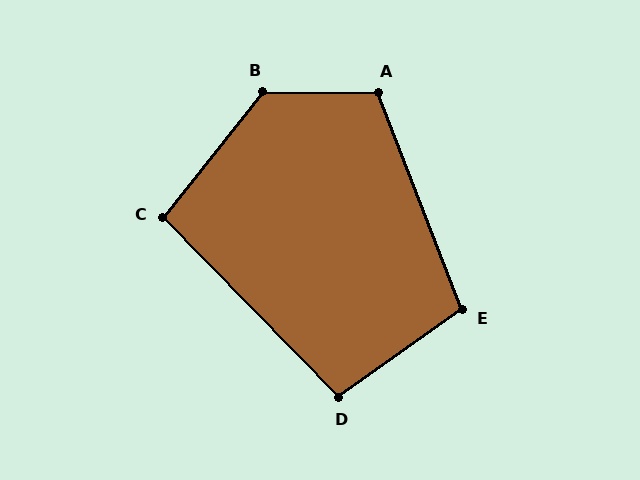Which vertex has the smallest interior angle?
C, at approximately 97 degrees.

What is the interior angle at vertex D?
Approximately 99 degrees (obtuse).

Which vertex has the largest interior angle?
B, at approximately 128 degrees.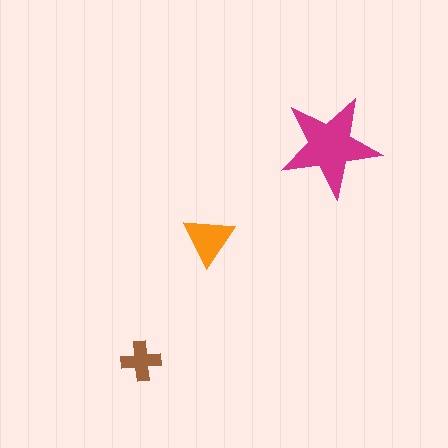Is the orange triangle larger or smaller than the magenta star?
Smaller.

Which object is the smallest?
The brown cross.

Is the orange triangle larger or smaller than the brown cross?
Larger.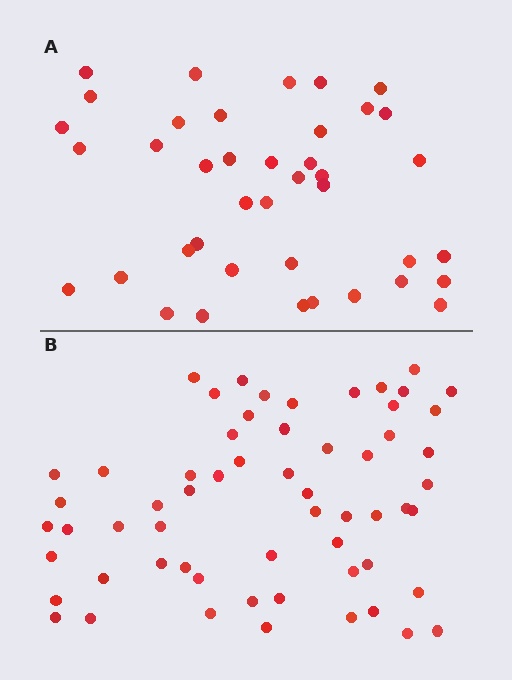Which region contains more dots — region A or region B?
Region B (the bottom region) has more dots.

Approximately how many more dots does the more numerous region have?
Region B has approximately 20 more dots than region A.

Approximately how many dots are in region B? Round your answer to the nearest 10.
About 60 dots.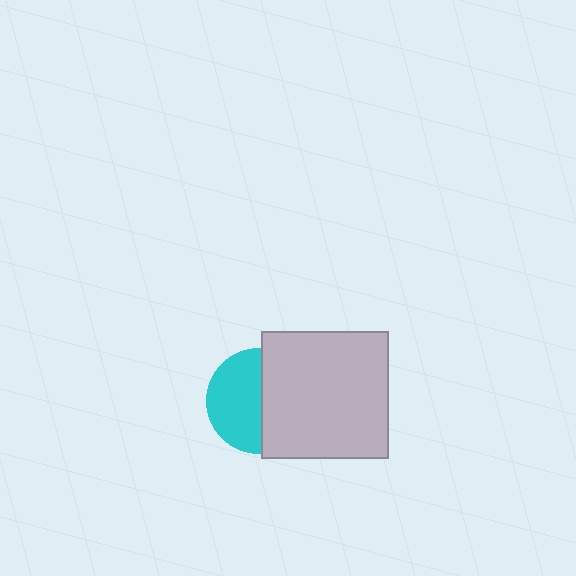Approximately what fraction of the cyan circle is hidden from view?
Roughly 47% of the cyan circle is hidden behind the light gray square.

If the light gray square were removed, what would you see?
You would see the complete cyan circle.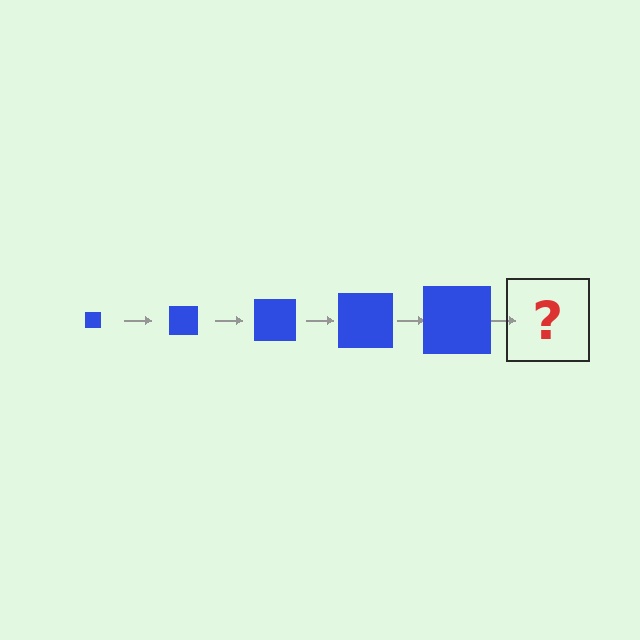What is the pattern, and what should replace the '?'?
The pattern is that the square gets progressively larger each step. The '?' should be a blue square, larger than the previous one.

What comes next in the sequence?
The next element should be a blue square, larger than the previous one.